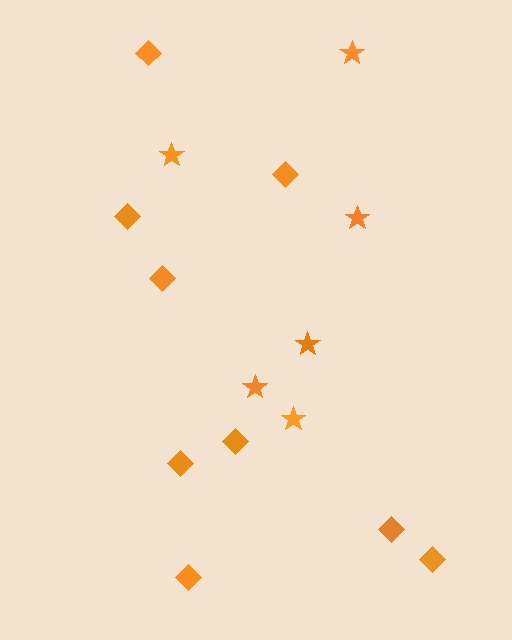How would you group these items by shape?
There are 2 groups: one group of diamonds (9) and one group of stars (6).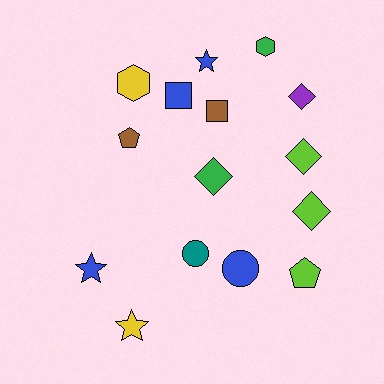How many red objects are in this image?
There are no red objects.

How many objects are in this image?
There are 15 objects.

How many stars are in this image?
There are 3 stars.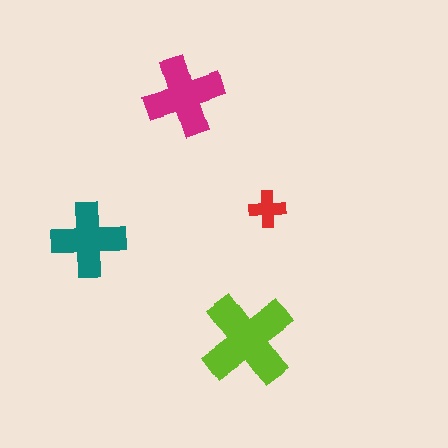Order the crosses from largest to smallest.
the lime one, the magenta one, the teal one, the red one.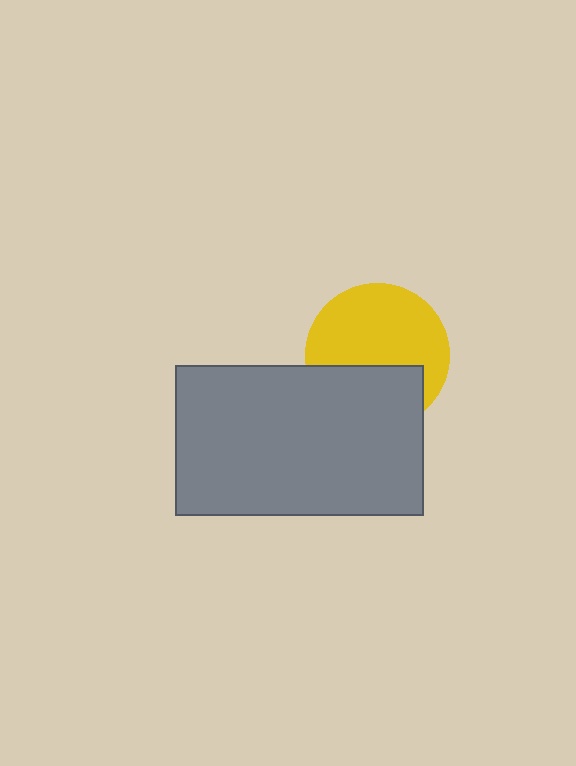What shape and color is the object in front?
The object in front is a gray rectangle.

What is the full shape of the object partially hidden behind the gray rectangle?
The partially hidden object is a yellow circle.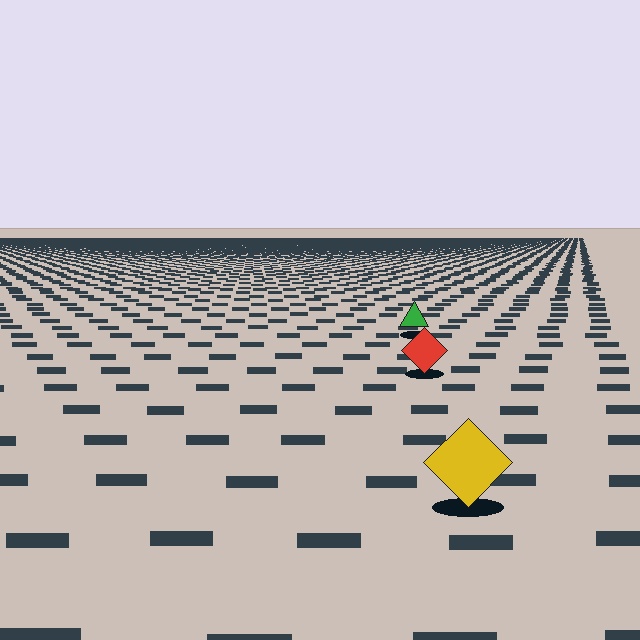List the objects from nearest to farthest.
From nearest to farthest: the yellow diamond, the red diamond, the green triangle.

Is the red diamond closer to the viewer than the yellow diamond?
No. The yellow diamond is closer — you can tell from the texture gradient: the ground texture is coarser near it.